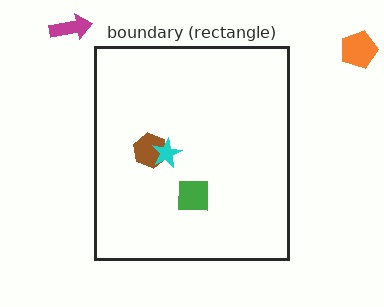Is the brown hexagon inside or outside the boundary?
Inside.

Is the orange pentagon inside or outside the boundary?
Outside.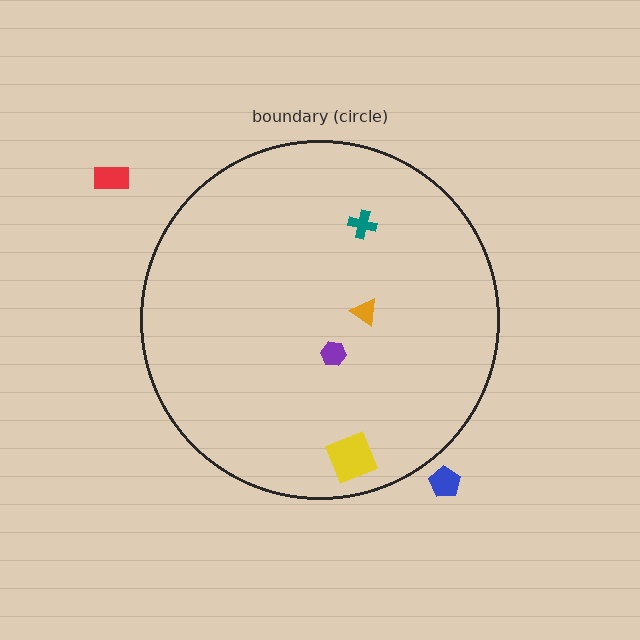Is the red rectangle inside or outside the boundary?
Outside.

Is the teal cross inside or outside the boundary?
Inside.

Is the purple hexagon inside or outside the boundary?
Inside.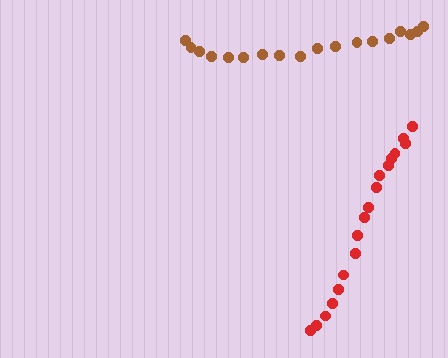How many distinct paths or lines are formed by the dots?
There are 2 distinct paths.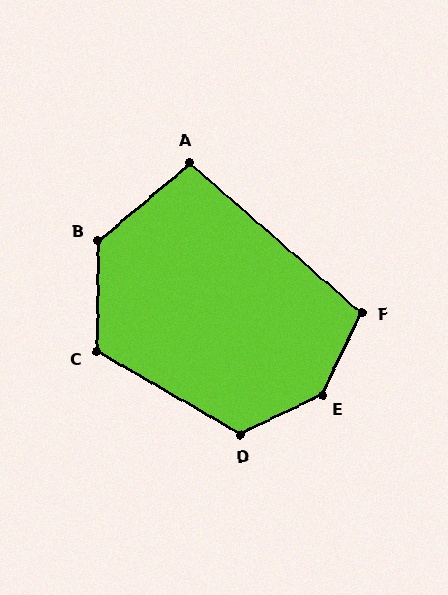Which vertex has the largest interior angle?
E, at approximately 141 degrees.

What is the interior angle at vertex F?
Approximately 106 degrees (obtuse).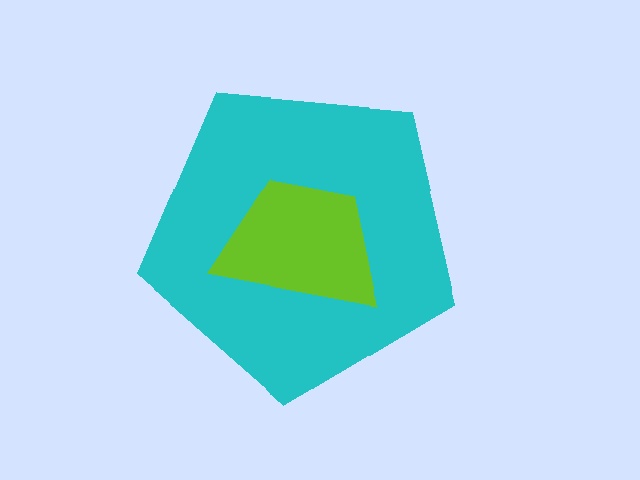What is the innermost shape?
The lime trapezoid.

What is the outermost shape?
The cyan pentagon.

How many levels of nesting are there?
2.